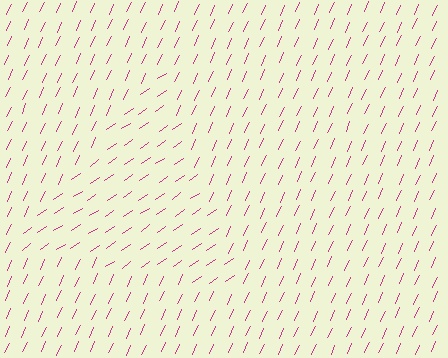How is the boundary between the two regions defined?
The boundary is defined purely by a change in line orientation (approximately 31 degrees difference). All lines are the same color and thickness.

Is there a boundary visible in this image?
Yes, there is a texture boundary formed by a change in line orientation.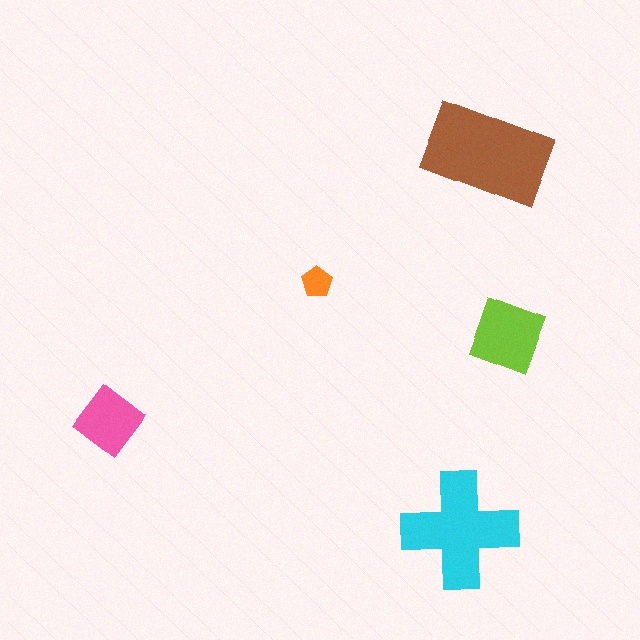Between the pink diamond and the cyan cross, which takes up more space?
The cyan cross.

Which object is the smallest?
The orange pentagon.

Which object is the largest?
The brown rectangle.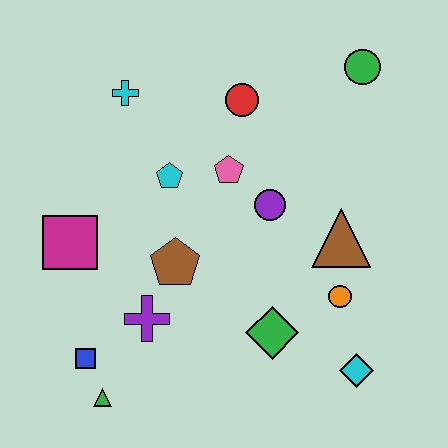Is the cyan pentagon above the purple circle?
Yes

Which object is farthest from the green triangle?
The green circle is farthest from the green triangle.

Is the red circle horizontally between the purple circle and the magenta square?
Yes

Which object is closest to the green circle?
The red circle is closest to the green circle.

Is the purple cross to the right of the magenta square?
Yes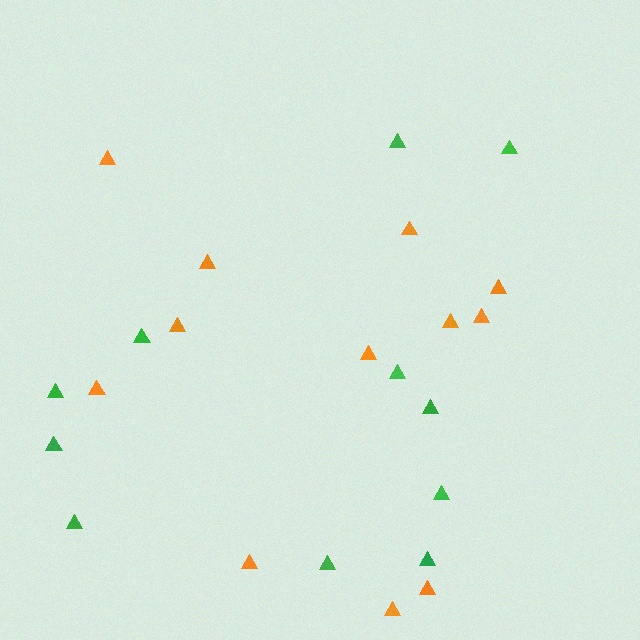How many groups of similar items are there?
There are 2 groups: one group of orange triangles (12) and one group of green triangles (11).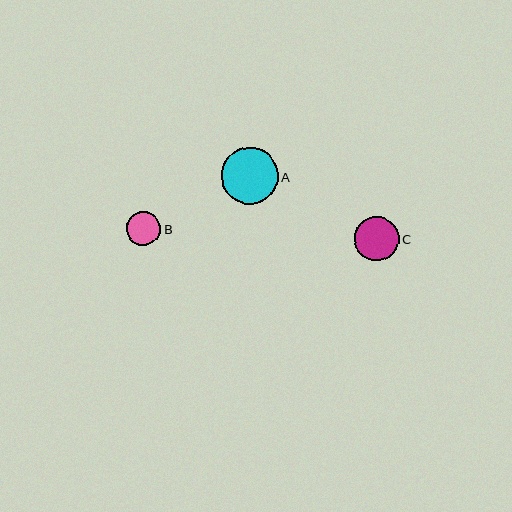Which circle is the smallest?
Circle B is the smallest with a size of approximately 34 pixels.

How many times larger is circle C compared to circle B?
Circle C is approximately 1.3 times the size of circle B.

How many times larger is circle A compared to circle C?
Circle A is approximately 1.3 times the size of circle C.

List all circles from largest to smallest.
From largest to smallest: A, C, B.